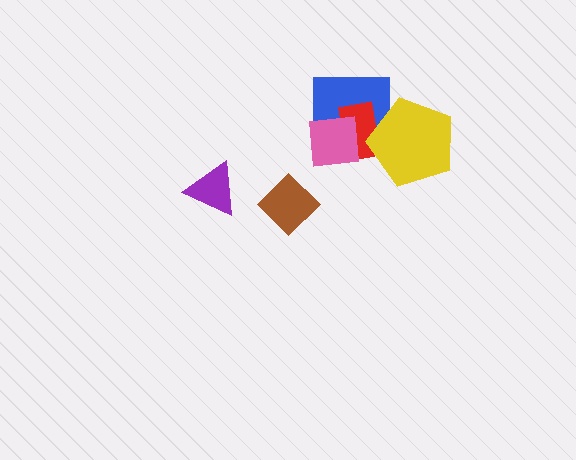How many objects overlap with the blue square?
3 objects overlap with the blue square.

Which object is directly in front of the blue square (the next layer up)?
The red rectangle is directly in front of the blue square.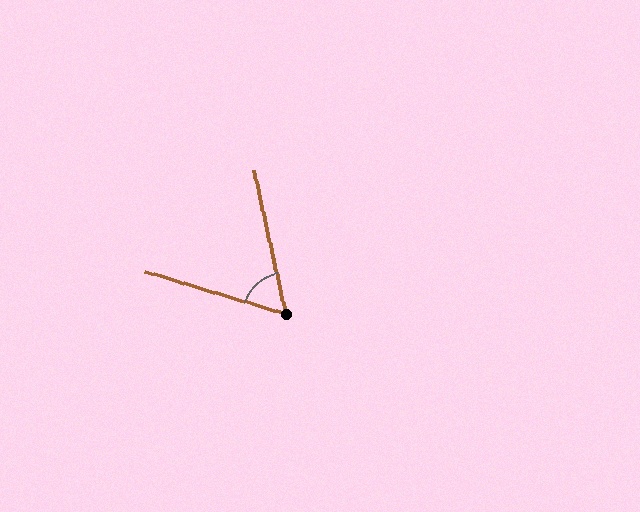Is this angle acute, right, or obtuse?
It is acute.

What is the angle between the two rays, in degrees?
Approximately 61 degrees.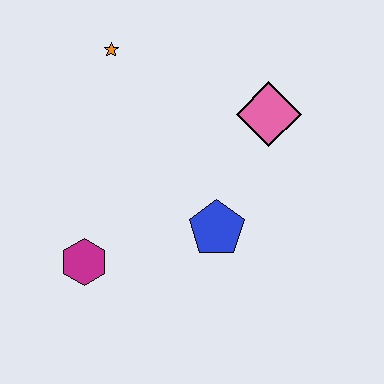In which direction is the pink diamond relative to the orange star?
The pink diamond is to the right of the orange star.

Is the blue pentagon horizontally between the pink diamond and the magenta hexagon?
Yes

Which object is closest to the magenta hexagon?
The blue pentagon is closest to the magenta hexagon.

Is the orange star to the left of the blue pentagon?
Yes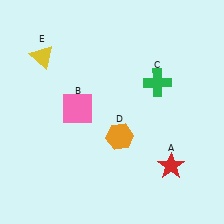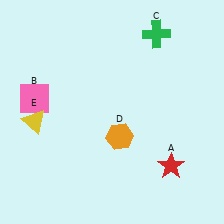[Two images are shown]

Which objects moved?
The objects that moved are: the pink square (B), the green cross (C), the yellow triangle (E).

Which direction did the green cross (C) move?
The green cross (C) moved up.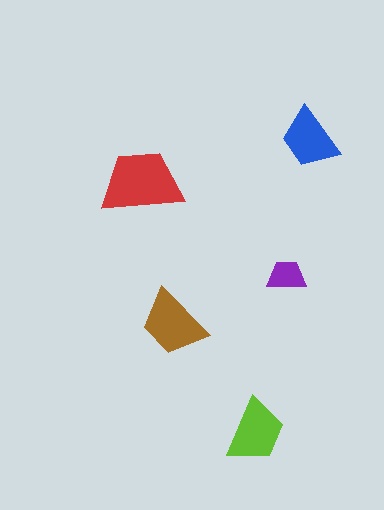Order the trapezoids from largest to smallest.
the red one, the brown one, the lime one, the blue one, the purple one.